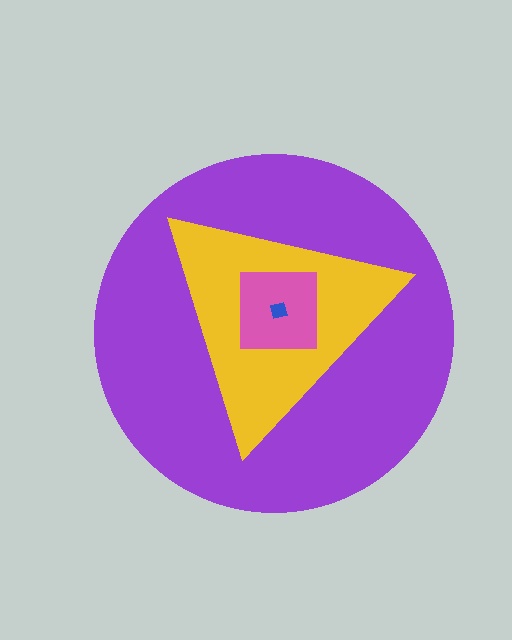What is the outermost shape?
The purple circle.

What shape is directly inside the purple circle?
The yellow triangle.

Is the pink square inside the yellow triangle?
Yes.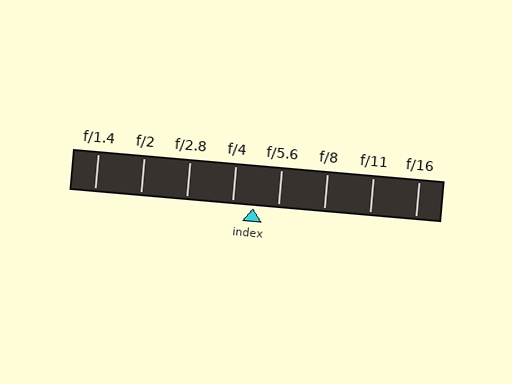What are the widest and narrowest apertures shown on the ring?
The widest aperture shown is f/1.4 and the narrowest is f/16.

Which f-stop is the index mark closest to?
The index mark is closest to f/4.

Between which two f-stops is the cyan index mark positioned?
The index mark is between f/4 and f/5.6.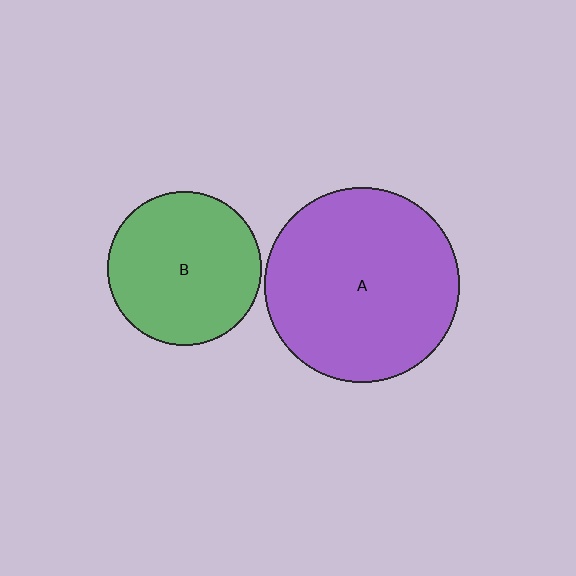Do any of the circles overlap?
No, none of the circles overlap.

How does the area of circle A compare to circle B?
Approximately 1.6 times.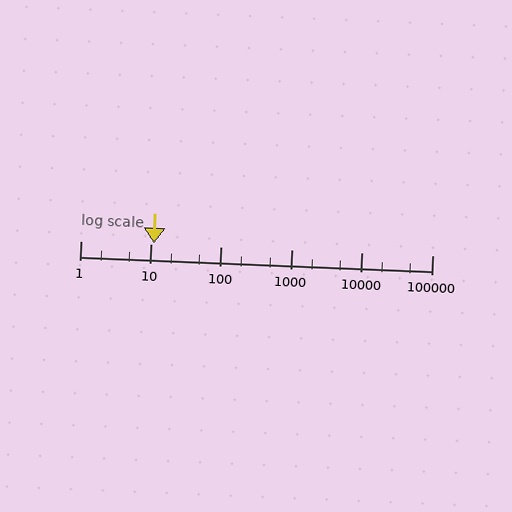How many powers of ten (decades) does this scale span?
The scale spans 5 decades, from 1 to 100000.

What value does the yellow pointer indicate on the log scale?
The pointer indicates approximately 11.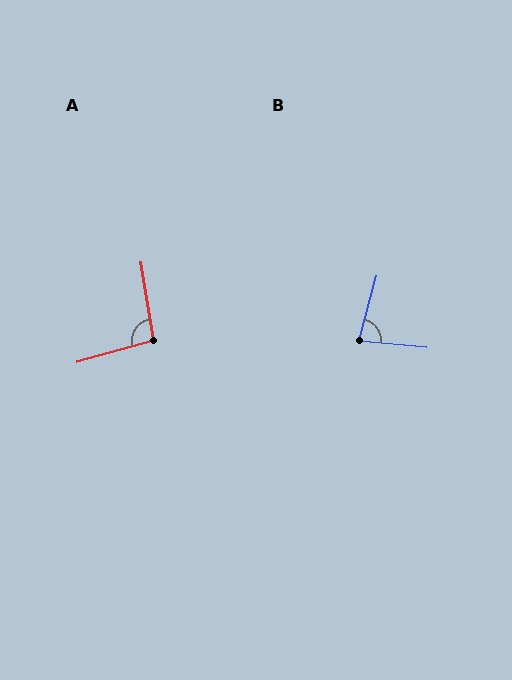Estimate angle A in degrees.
Approximately 97 degrees.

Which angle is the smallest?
B, at approximately 80 degrees.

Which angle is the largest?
A, at approximately 97 degrees.